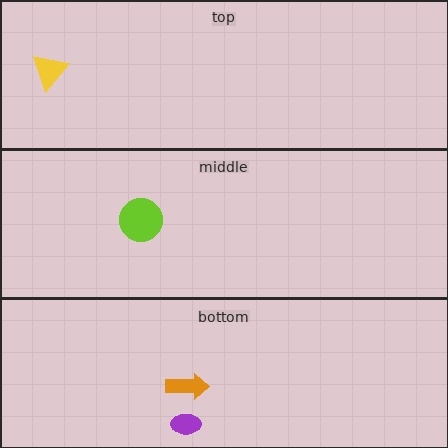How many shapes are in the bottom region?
2.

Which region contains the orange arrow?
The bottom region.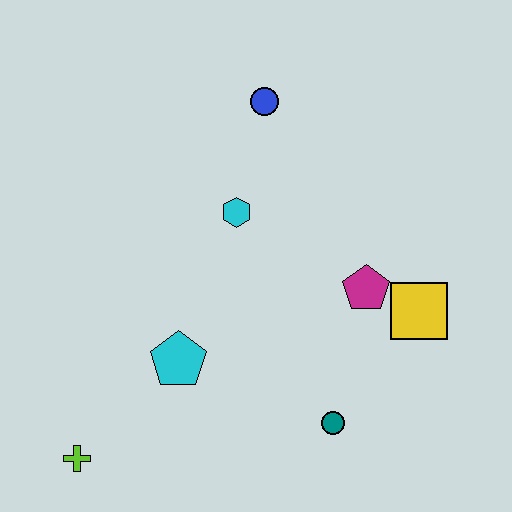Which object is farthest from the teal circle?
The blue circle is farthest from the teal circle.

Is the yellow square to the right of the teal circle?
Yes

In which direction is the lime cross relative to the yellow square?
The lime cross is to the left of the yellow square.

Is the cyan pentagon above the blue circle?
No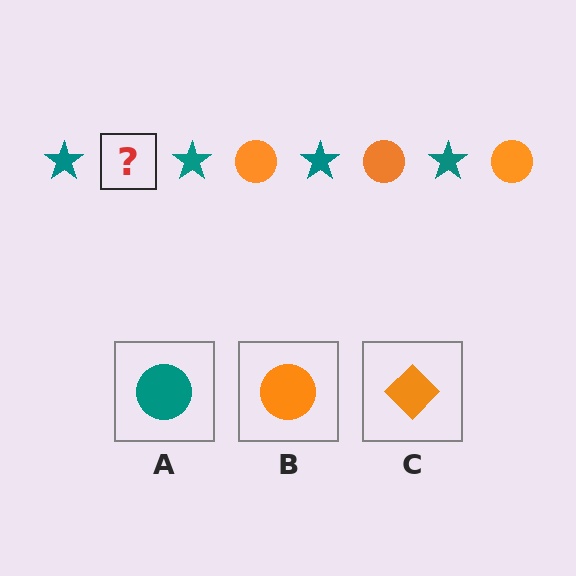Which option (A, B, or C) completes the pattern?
B.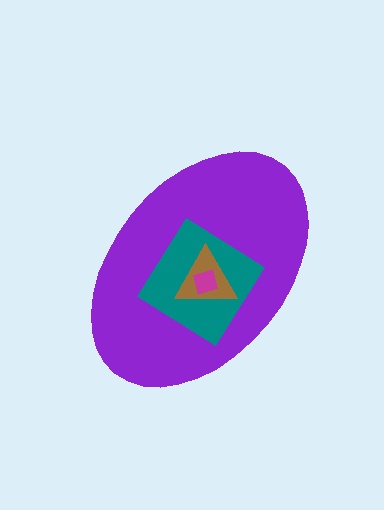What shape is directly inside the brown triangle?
The magenta diamond.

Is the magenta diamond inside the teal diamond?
Yes.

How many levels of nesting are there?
4.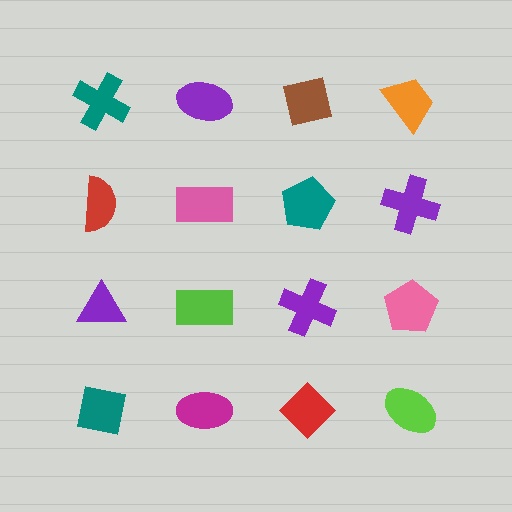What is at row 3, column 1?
A purple triangle.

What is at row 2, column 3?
A teal pentagon.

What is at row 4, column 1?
A teal square.